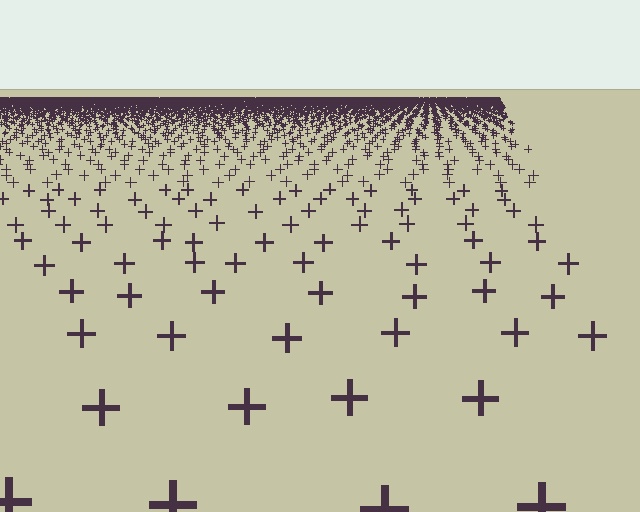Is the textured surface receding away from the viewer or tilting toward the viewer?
The surface is receding away from the viewer. Texture elements get smaller and denser toward the top.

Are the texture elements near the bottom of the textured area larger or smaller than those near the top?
Larger. Near the bottom, elements are closer to the viewer and appear at a bigger on-screen size.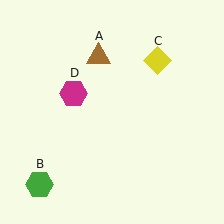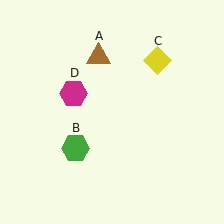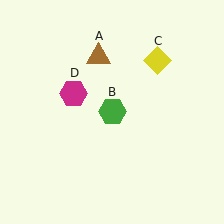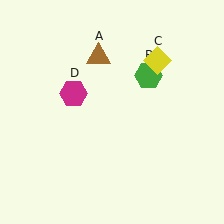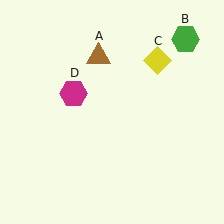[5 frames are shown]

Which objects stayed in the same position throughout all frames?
Brown triangle (object A) and yellow diamond (object C) and magenta hexagon (object D) remained stationary.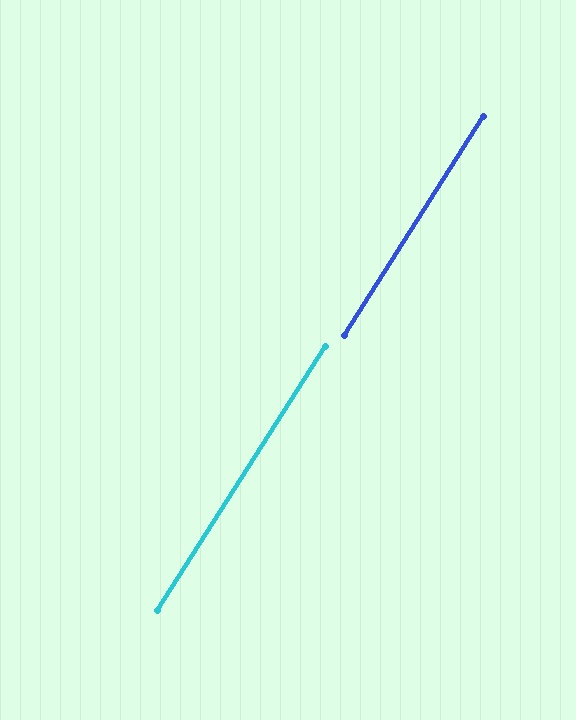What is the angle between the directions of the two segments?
Approximately 0 degrees.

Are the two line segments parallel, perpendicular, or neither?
Parallel — their directions differ by only 0.1°.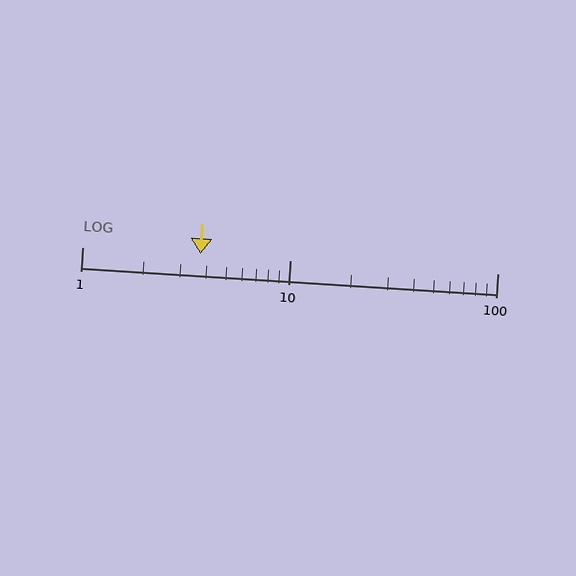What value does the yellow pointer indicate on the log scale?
The pointer indicates approximately 3.7.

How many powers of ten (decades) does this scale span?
The scale spans 2 decades, from 1 to 100.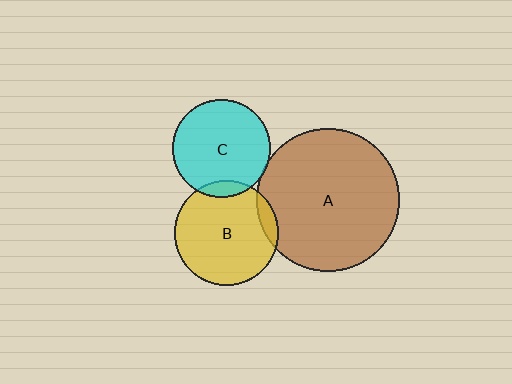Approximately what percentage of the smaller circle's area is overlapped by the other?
Approximately 10%.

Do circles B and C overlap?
Yes.